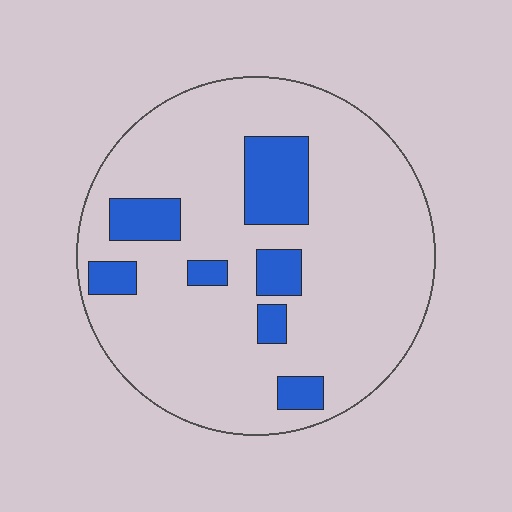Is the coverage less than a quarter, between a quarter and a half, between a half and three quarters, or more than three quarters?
Less than a quarter.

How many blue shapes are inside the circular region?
7.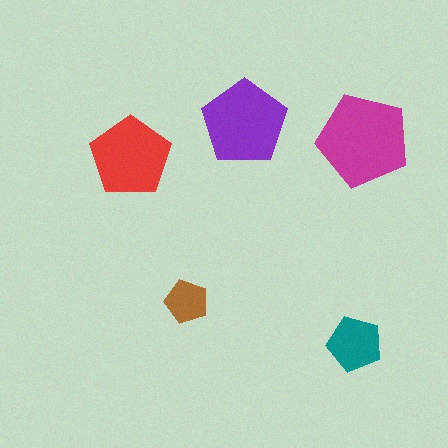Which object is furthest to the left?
The red pentagon is leftmost.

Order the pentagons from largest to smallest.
the magenta one, the purple one, the red one, the teal one, the brown one.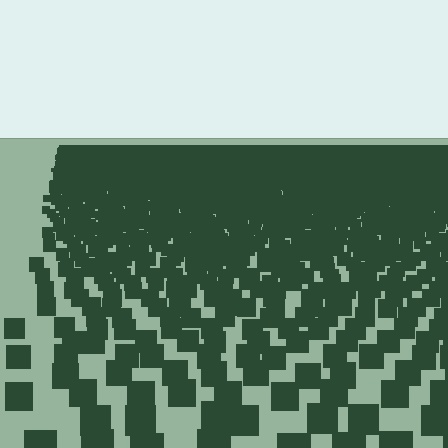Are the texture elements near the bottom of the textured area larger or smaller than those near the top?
Larger. Near the bottom, elements are closer to the viewer and appear at a bigger on-screen size.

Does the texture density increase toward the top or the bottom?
Density increases toward the top.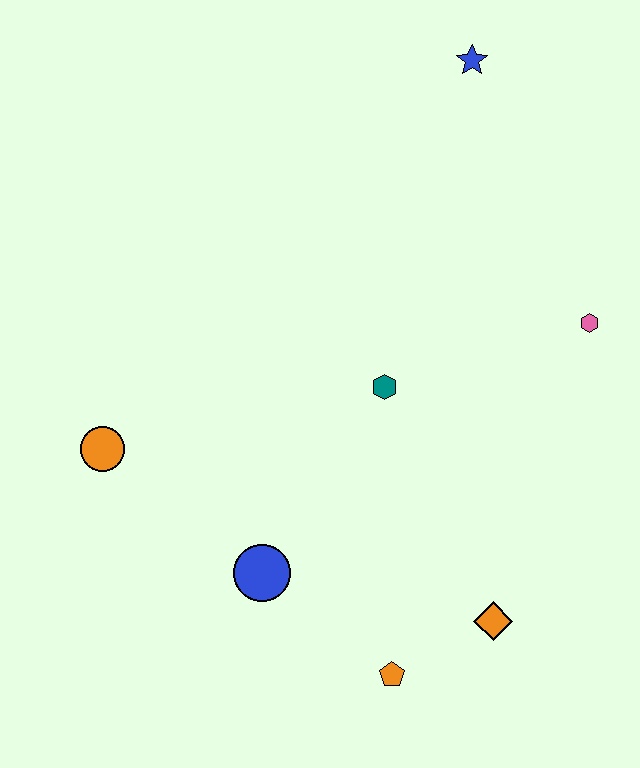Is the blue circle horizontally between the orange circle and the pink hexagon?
Yes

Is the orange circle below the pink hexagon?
Yes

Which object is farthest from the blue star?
The orange pentagon is farthest from the blue star.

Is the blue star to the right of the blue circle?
Yes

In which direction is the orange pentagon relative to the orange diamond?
The orange pentagon is to the left of the orange diamond.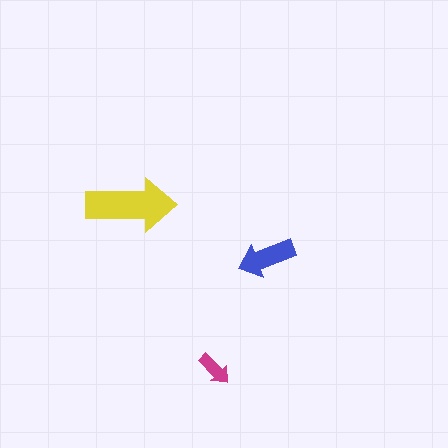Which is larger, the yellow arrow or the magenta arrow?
The yellow one.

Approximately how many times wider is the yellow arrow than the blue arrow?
About 1.5 times wider.